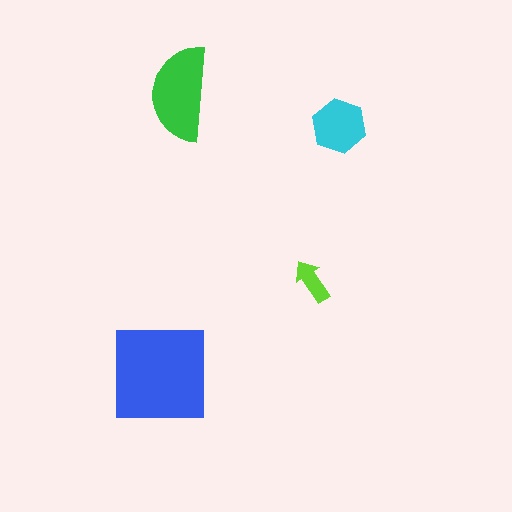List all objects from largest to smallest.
The blue square, the green semicircle, the cyan hexagon, the lime arrow.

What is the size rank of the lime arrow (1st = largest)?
4th.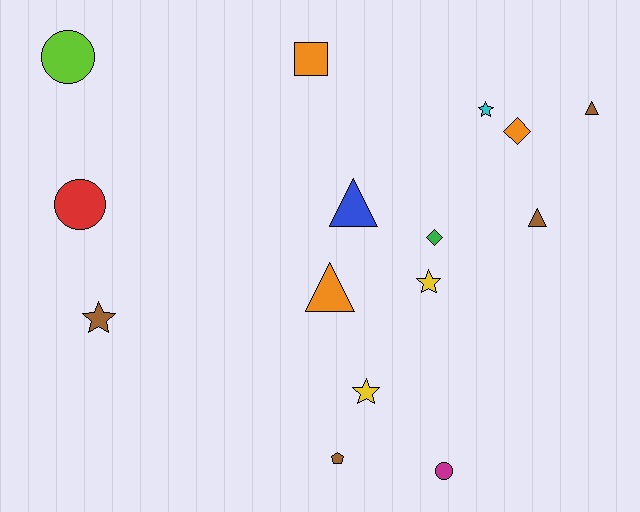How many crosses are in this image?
There are no crosses.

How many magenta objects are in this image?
There is 1 magenta object.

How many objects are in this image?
There are 15 objects.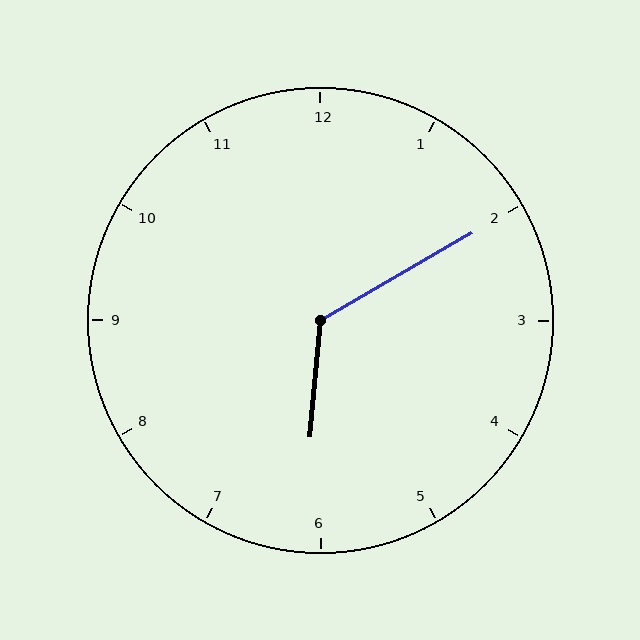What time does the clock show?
6:10.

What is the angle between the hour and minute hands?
Approximately 125 degrees.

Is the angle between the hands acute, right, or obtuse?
It is obtuse.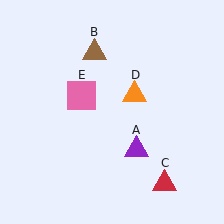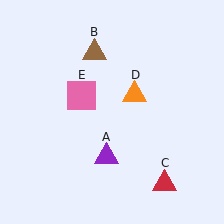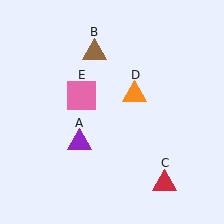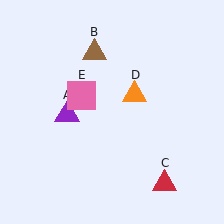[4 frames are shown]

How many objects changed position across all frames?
1 object changed position: purple triangle (object A).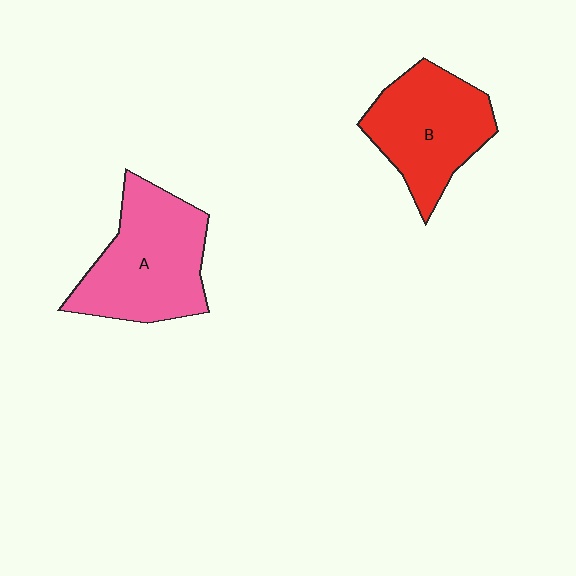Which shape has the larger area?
Shape A (pink).